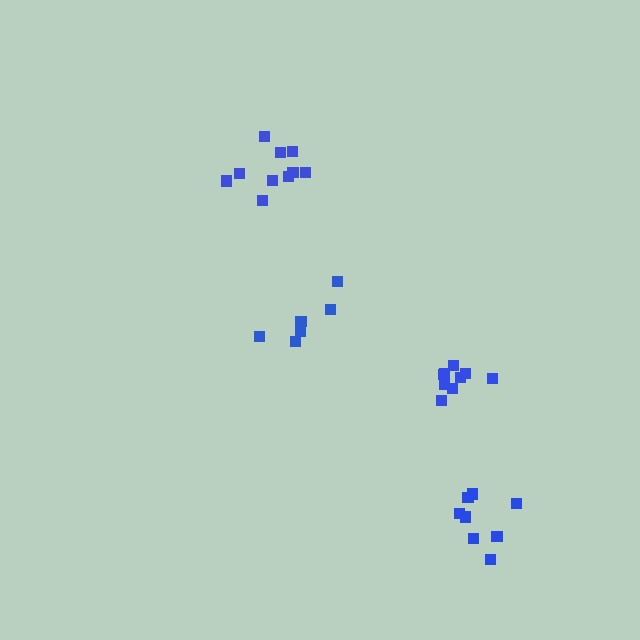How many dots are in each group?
Group 1: 9 dots, Group 2: 10 dots, Group 3: 8 dots, Group 4: 6 dots (33 total).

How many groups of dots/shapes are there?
There are 4 groups.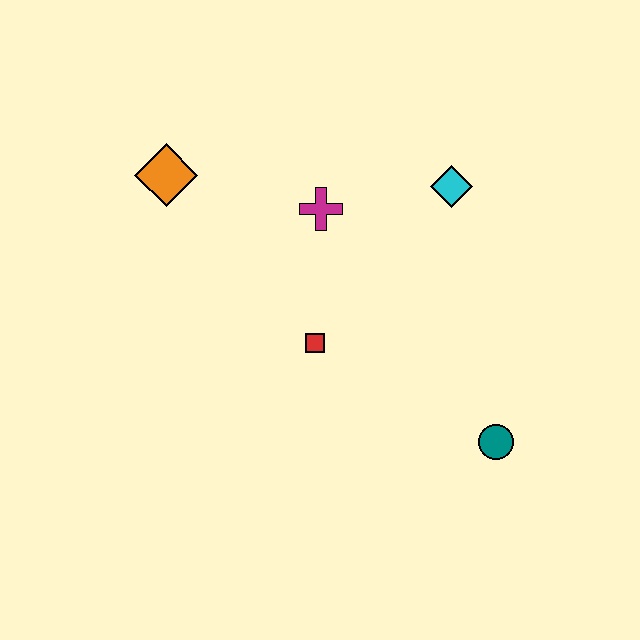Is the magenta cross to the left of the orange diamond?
No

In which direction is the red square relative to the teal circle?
The red square is to the left of the teal circle.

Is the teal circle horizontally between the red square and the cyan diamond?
No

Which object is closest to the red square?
The magenta cross is closest to the red square.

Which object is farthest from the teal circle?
The orange diamond is farthest from the teal circle.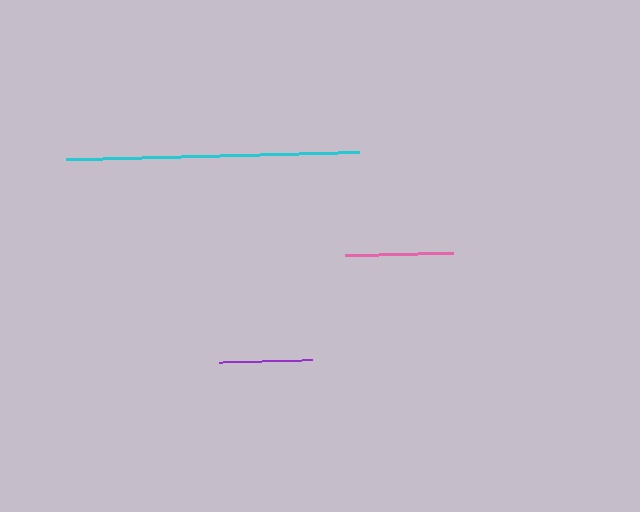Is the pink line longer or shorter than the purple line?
The pink line is longer than the purple line.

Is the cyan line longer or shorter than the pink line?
The cyan line is longer than the pink line.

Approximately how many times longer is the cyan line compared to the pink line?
The cyan line is approximately 2.7 times the length of the pink line.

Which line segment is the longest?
The cyan line is the longest at approximately 293 pixels.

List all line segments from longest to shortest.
From longest to shortest: cyan, pink, purple.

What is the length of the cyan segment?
The cyan segment is approximately 293 pixels long.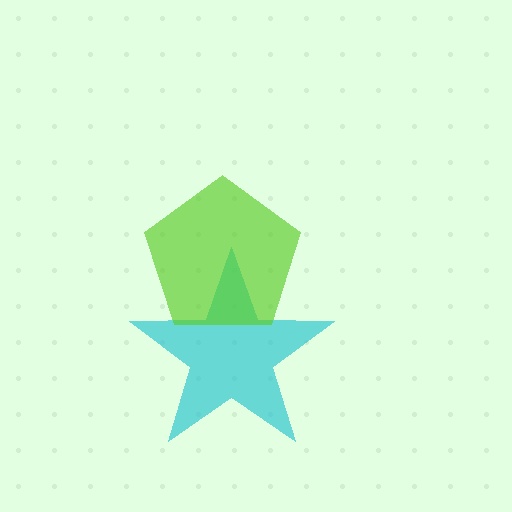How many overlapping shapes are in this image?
There are 2 overlapping shapes in the image.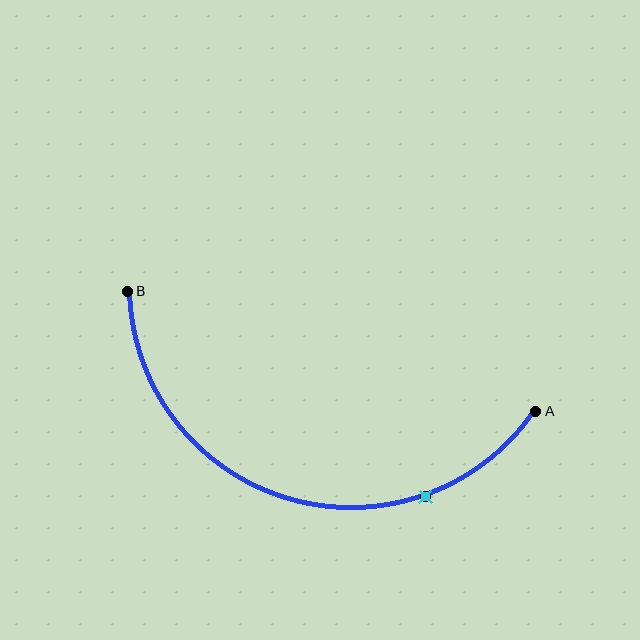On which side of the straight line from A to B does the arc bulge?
The arc bulges below the straight line connecting A and B.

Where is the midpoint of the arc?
The arc midpoint is the point on the curve farthest from the straight line joining A and B. It sits below that line.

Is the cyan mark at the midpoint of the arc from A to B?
No. The cyan mark lies on the arc but is closer to endpoint A. The arc midpoint would be at the point on the curve equidistant along the arc from both A and B.